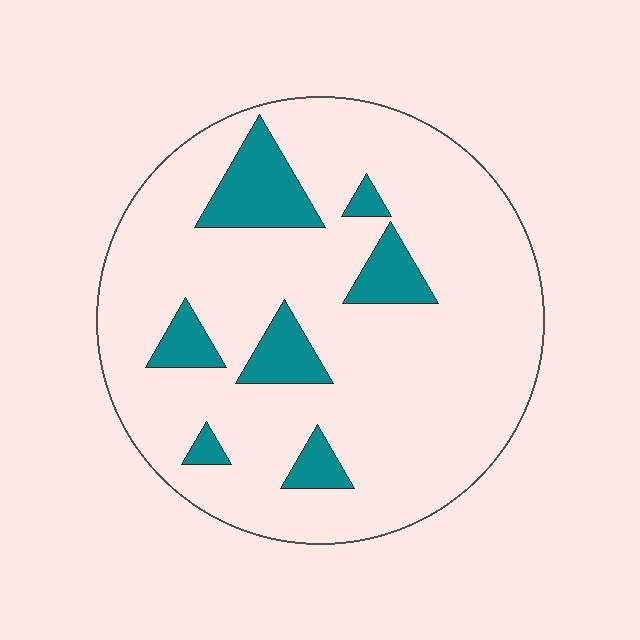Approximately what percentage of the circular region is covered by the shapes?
Approximately 15%.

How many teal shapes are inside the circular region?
7.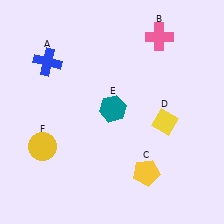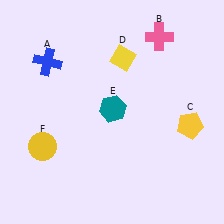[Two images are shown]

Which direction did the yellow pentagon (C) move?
The yellow pentagon (C) moved up.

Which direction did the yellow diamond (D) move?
The yellow diamond (D) moved up.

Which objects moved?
The objects that moved are: the yellow pentagon (C), the yellow diamond (D).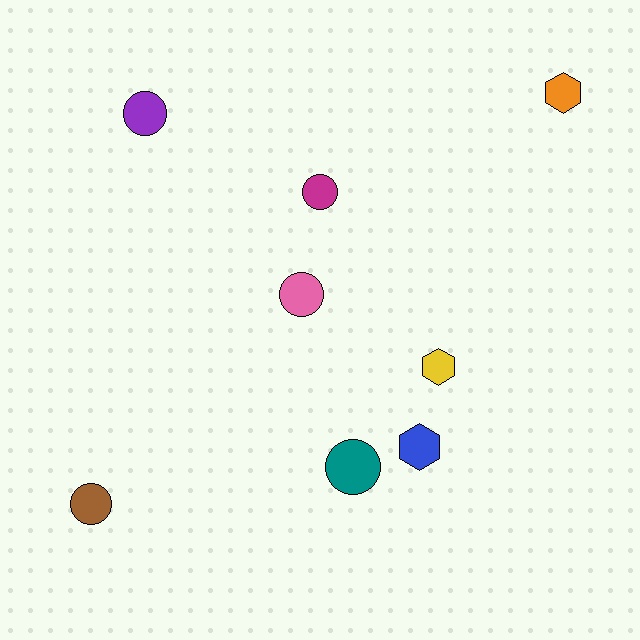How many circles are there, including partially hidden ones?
There are 5 circles.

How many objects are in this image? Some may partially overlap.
There are 8 objects.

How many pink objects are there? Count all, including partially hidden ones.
There is 1 pink object.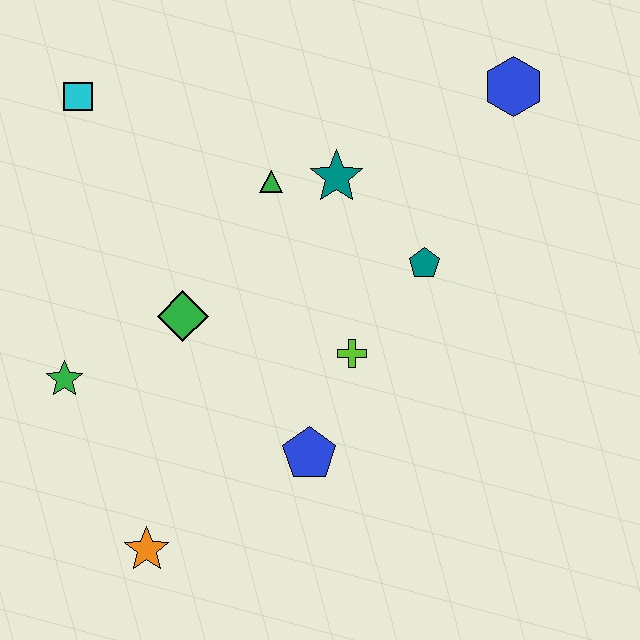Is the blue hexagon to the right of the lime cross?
Yes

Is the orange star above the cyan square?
No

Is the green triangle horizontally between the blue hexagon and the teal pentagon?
No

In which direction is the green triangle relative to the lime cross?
The green triangle is above the lime cross.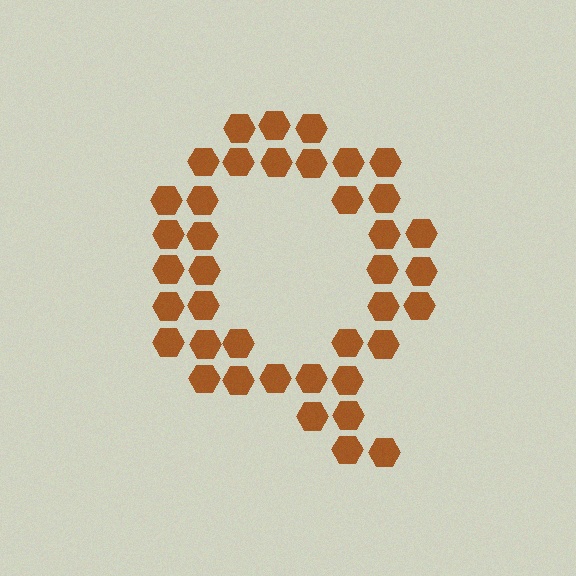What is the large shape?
The large shape is the letter Q.